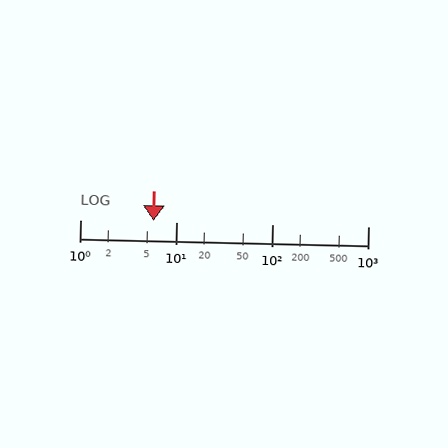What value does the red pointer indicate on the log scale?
The pointer indicates approximately 5.8.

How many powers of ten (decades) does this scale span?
The scale spans 3 decades, from 1 to 1000.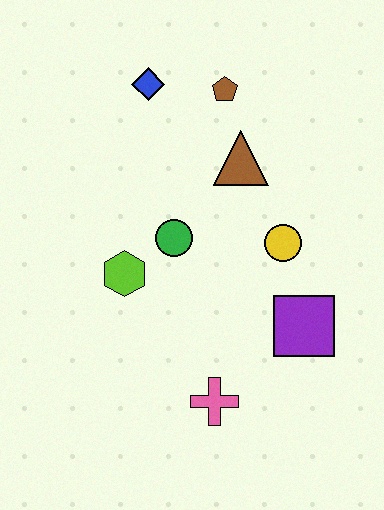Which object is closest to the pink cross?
The purple square is closest to the pink cross.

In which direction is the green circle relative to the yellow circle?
The green circle is to the left of the yellow circle.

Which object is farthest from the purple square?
The blue diamond is farthest from the purple square.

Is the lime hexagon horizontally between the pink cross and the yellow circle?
No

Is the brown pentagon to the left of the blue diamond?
No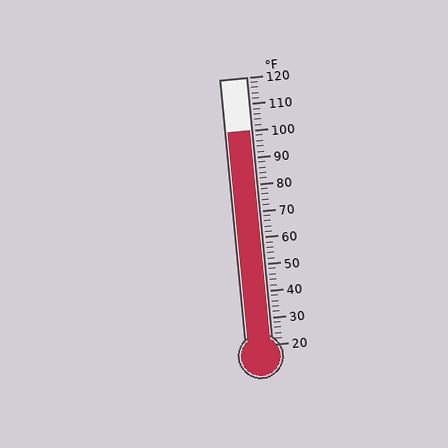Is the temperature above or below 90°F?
The temperature is above 90°F.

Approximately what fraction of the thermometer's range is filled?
The thermometer is filled to approximately 80% of its range.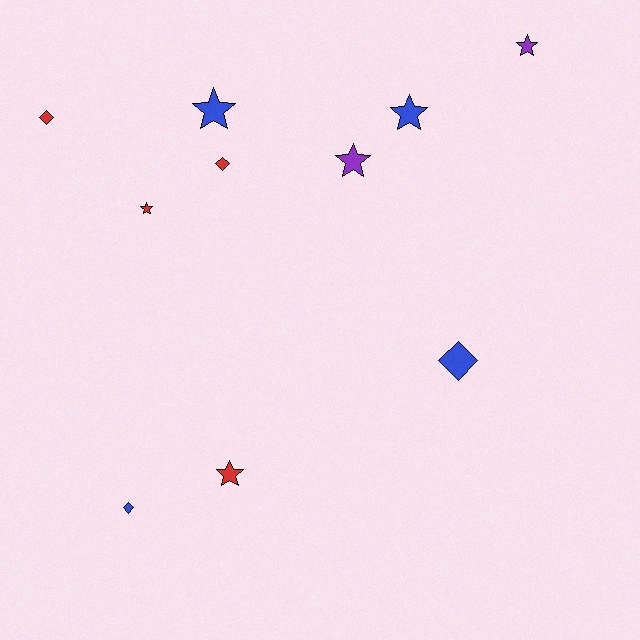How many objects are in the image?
There are 10 objects.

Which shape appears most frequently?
Star, with 6 objects.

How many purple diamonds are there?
There are no purple diamonds.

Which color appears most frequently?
Red, with 4 objects.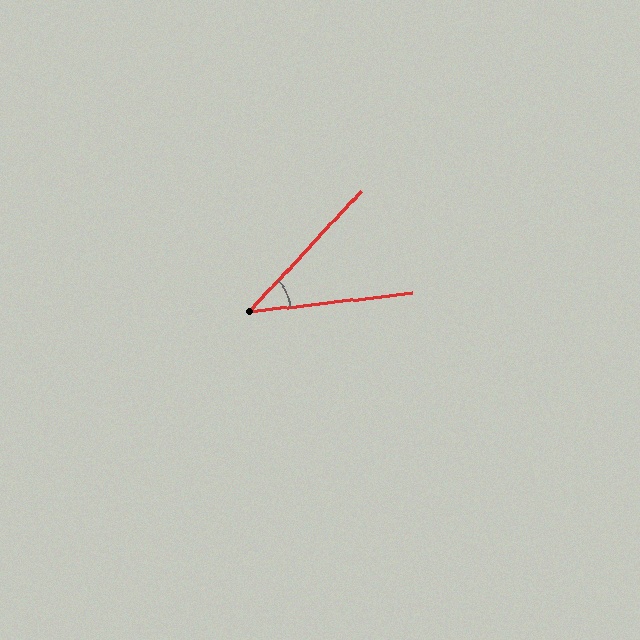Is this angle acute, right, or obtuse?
It is acute.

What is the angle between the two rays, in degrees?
Approximately 41 degrees.